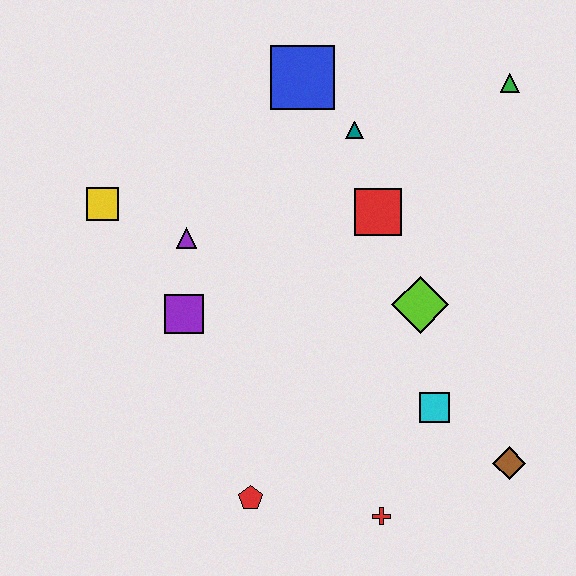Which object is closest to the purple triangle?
The purple square is closest to the purple triangle.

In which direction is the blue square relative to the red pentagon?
The blue square is above the red pentagon.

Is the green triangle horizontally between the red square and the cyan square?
No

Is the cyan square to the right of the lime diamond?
Yes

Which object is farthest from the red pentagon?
The green triangle is farthest from the red pentagon.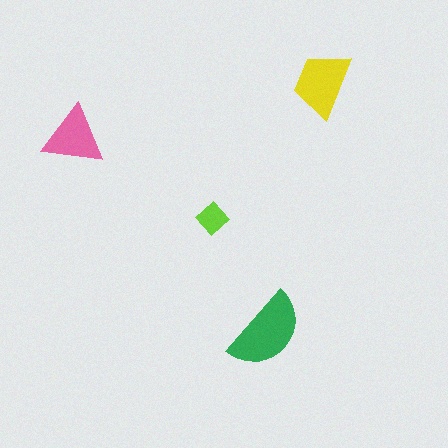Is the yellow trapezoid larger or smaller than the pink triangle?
Larger.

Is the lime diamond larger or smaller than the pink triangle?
Smaller.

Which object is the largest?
The green semicircle.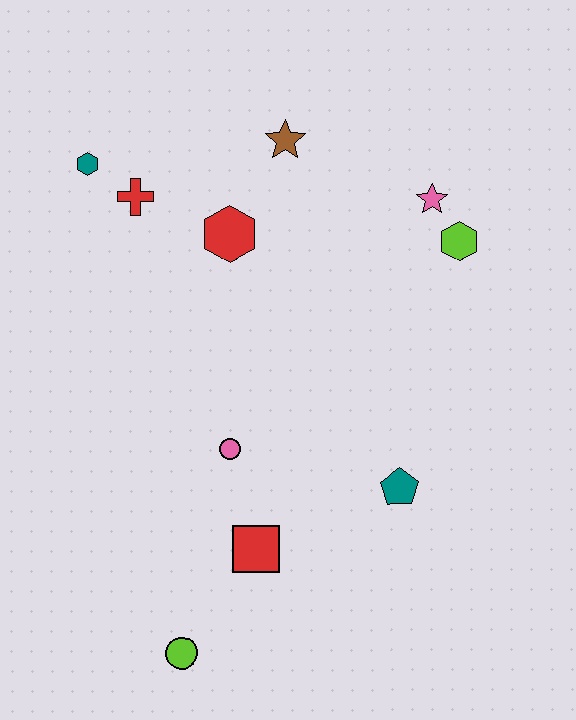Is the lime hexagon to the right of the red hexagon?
Yes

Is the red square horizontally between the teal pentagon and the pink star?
No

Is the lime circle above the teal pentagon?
No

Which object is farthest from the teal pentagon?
The teal hexagon is farthest from the teal pentagon.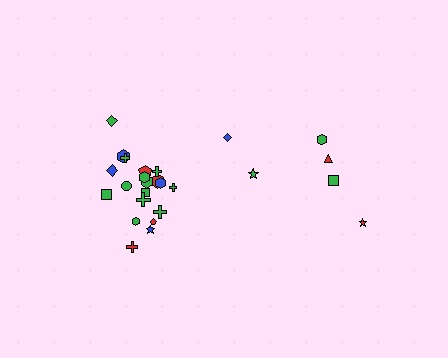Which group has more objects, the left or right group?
The left group.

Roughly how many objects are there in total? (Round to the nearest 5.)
Roughly 25 objects in total.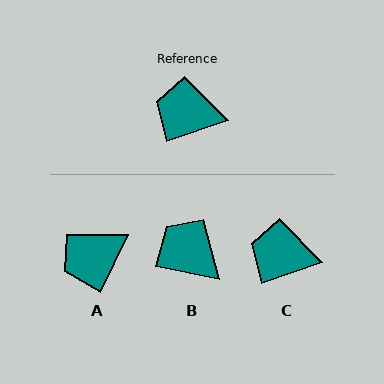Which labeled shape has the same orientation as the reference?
C.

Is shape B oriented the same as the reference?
No, it is off by about 30 degrees.